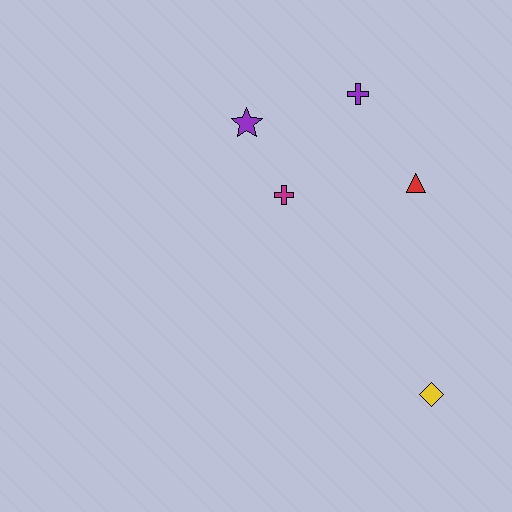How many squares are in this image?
There are no squares.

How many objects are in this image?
There are 5 objects.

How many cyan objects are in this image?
There are no cyan objects.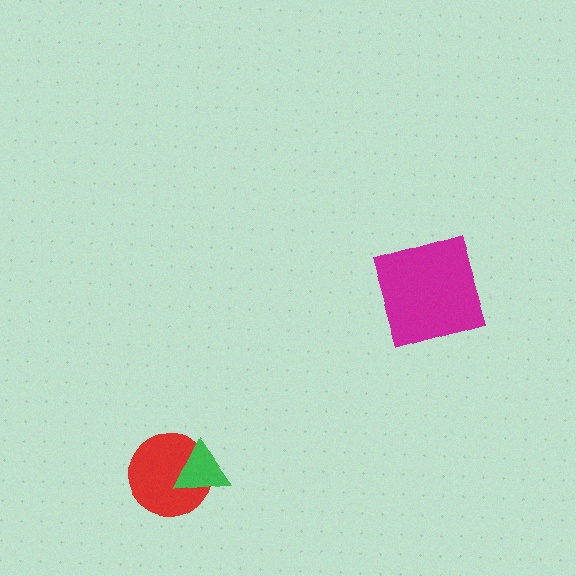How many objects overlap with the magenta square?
0 objects overlap with the magenta square.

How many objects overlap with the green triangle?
1 object overlaps with the green triangle.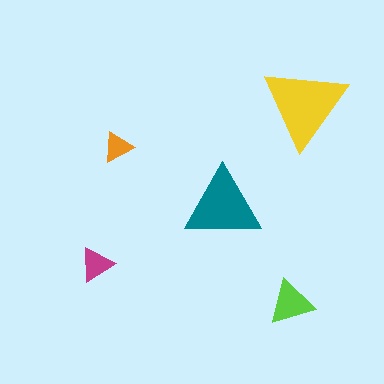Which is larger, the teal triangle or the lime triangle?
The teal one.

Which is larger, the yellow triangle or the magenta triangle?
The yellow one.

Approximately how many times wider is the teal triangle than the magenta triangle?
About 2 times wider.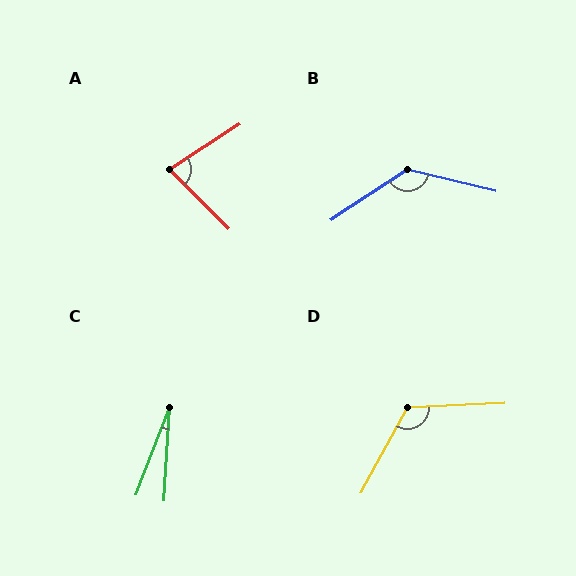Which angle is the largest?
B, at approximately 133 degrees.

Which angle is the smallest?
C, at approximately 18 degrees.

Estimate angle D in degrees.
Approximately 121 degrees.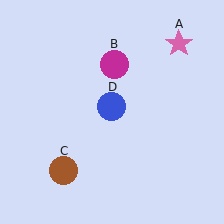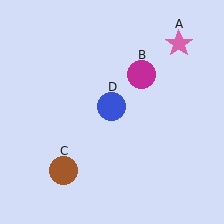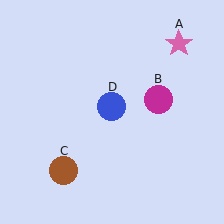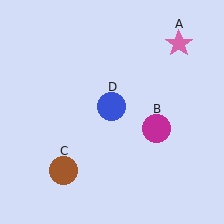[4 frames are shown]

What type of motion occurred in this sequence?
The magenta circle (object B) rotated clockwise around the center of the scene.